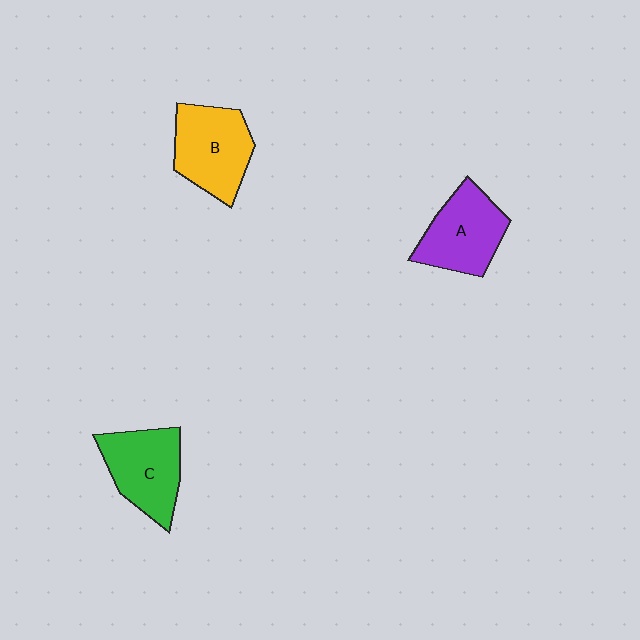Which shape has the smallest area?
Shape A (purple).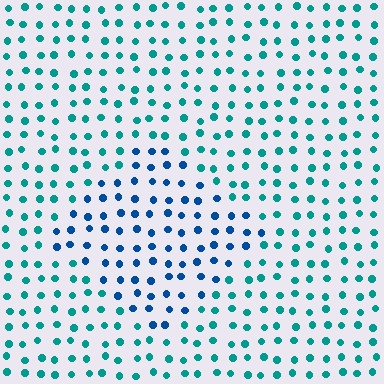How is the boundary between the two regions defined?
The boundary is defined purely by a slight shift in hue (about 36 degrees). Spacing, size, and orientation are identical on both sides.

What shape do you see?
I see a diamond.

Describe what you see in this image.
The image is filled with small teal elements in a uniform arrangement. A diamond-shaped region is visible where the elements are tinted to a slightly different hue, forming a subtle color boundary.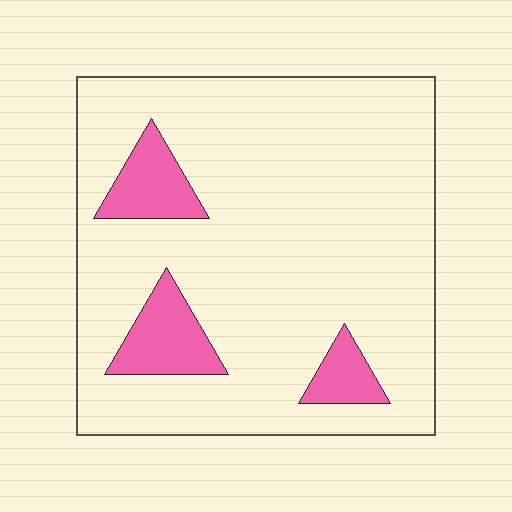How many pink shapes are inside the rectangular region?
3.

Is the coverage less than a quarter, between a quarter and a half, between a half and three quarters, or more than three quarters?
Less than a quarter.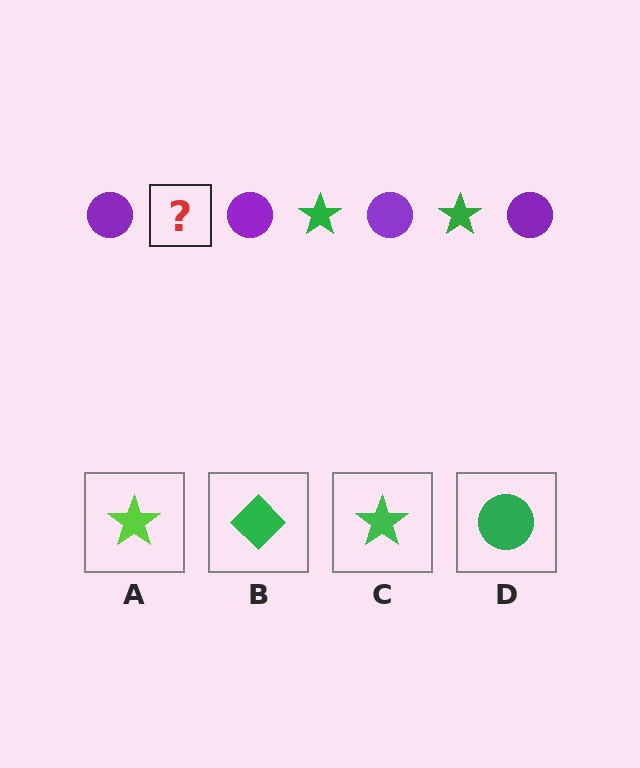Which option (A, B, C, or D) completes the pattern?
C.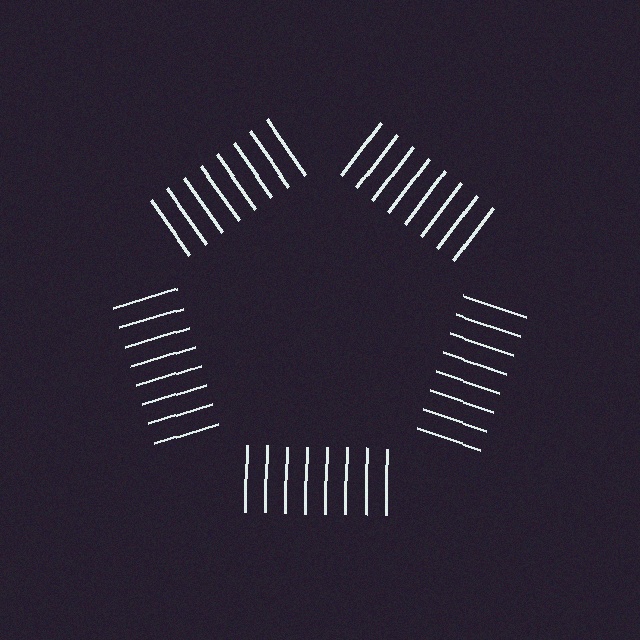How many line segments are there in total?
40 — 8 along each of the 5 edges.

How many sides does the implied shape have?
5 sides — the line-ends trace a pentagon.